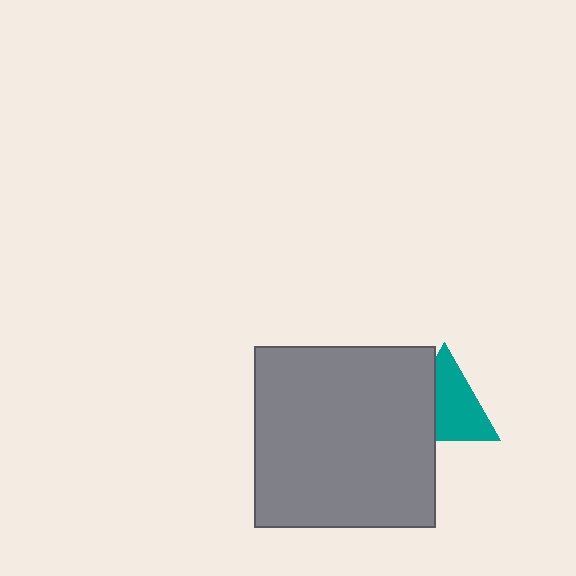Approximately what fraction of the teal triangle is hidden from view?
Roughly 35% of the teal triangle is hidden behind the gray square.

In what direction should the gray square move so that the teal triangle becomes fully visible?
The gray square should move left. That is the shortest direction to clear the overlap and leave the teal triangle fully visible.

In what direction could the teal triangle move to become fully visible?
The teal triangle could move right. That would shift it out from behind the gray square entirely.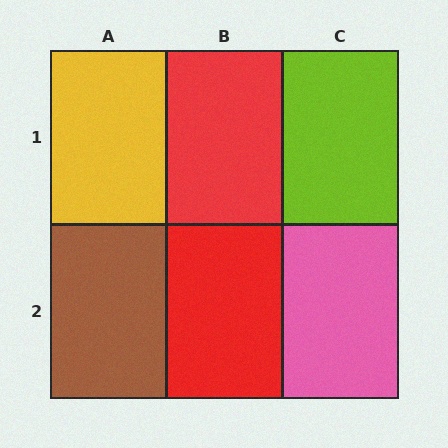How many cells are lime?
1 cell is lime.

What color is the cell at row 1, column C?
Lime.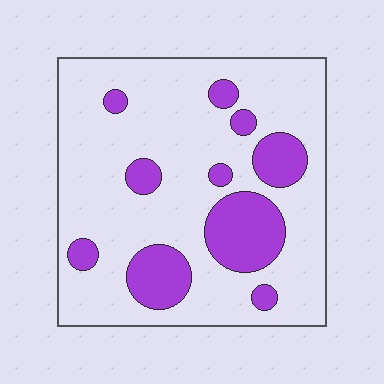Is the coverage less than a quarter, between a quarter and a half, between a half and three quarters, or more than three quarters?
Less than a quarter.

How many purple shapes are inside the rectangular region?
10.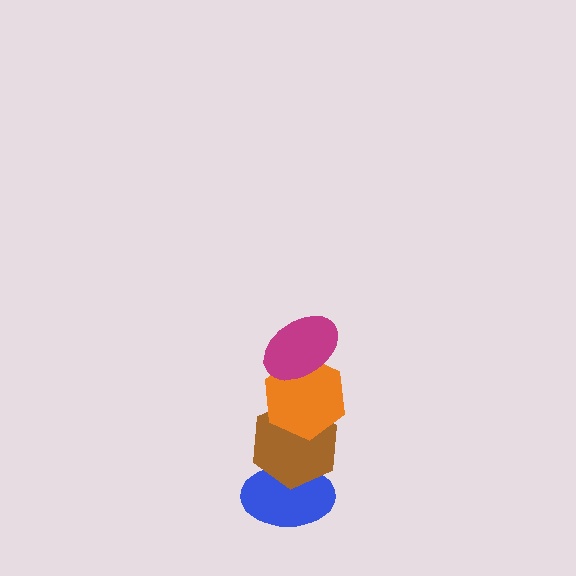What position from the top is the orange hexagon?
The orange hexagon is 2nd from the top.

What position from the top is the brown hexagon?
The brown hexagon is 3rd from the top.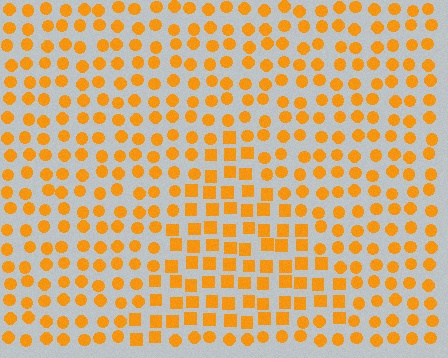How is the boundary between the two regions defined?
The boundary is defined by a change in element shape: squares inside vs. circles outside. All elements share the same color and spacing.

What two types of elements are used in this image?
The image uses squares inside the triangle region and circles outside it.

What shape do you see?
I see a triangle.